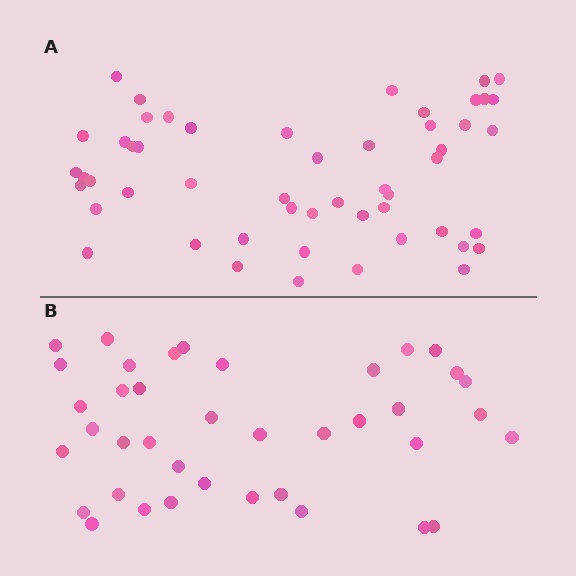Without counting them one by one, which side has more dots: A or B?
Region A (the top region) has more dots.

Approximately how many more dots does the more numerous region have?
Region A has approximately 15 more dots than region B.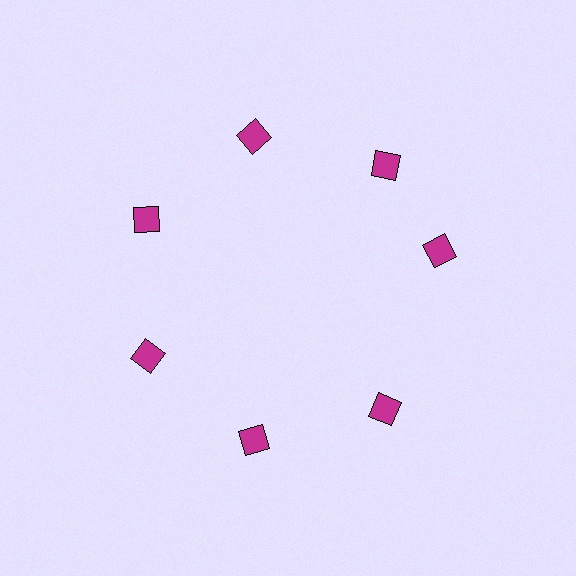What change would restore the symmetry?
The symmetry would be restored by rotating it back into even spacing with its neighbors so that all 7 diamonds sit at equal angles and equal distance from the center.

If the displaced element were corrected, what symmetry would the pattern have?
It would have 7-fold rotational symmetry — the pattern would map onto itself every 51 degrees.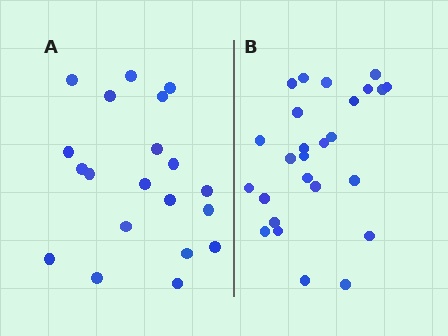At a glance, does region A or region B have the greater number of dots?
Region B (the right region) has more dots.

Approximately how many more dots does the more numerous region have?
Region B has about 6 more dots than region A.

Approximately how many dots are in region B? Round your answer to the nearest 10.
About 30 dots. (The exact count is 26, which rounds to 30.)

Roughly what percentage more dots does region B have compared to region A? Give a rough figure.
About 30% more.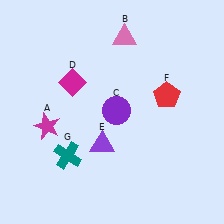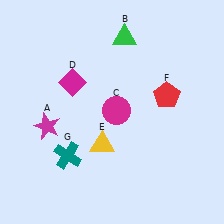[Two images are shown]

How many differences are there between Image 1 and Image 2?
There are 3 differences between the two images.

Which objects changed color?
B changed from pink to green. C changed from purple to magenta. E changed from purple to yellow.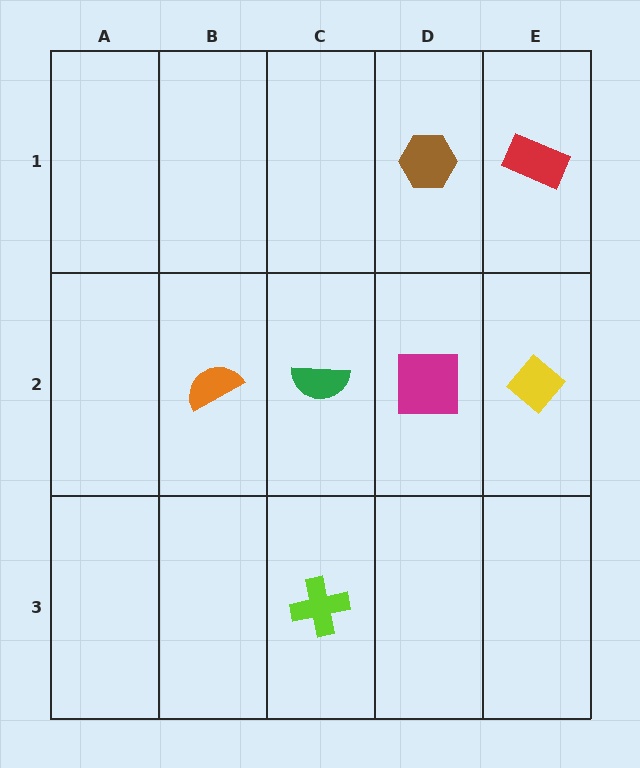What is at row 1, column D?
A brown hexagon.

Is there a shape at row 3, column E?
No, that cell is empty.